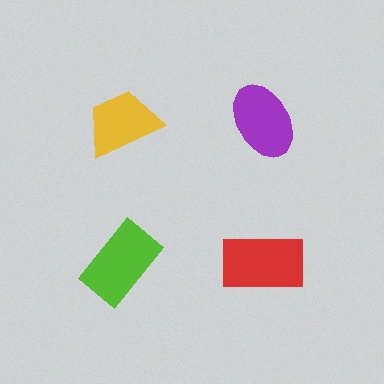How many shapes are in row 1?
2 shapes.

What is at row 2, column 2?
A red rectangle.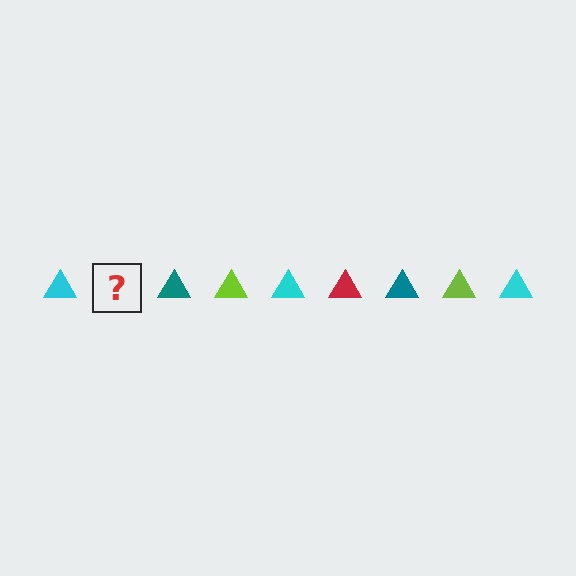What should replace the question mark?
The question mark should be replaced with a red triangle.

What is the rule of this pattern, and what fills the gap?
The rule is that the pattern cycles through cyan, red, teal, lime triangles. The gap should be filled with a red triangle.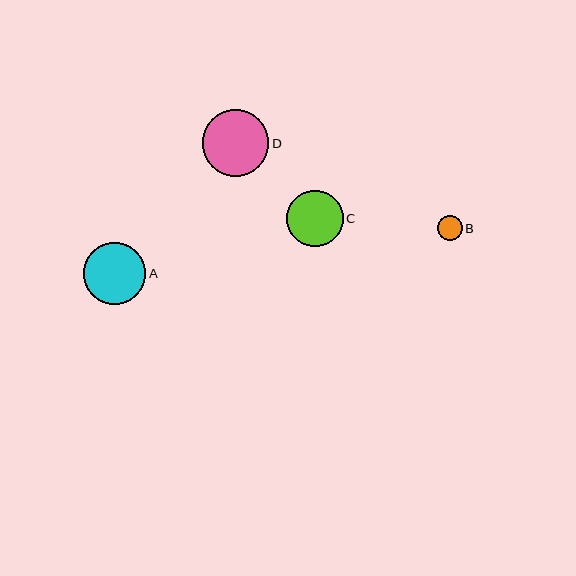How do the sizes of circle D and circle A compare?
Circle D and circle A are approximately the same size.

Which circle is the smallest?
Circle B is the smallest with a size of approximately 25 pixels.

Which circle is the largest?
Circle D is the largest with a size of approximately 66 pixels.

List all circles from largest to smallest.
From largest to smallest: D, A, C, B.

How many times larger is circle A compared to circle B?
Circle A is approximately 2.5 times the size of circle B.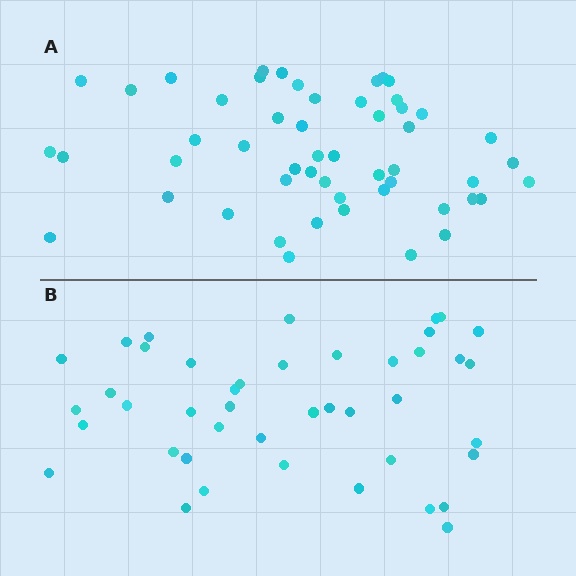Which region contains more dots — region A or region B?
Region A (the top region) has more dots.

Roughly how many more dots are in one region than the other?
Region A has roughly 8 or so more dots than region B.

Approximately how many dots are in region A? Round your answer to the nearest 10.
About 50 dots. (The exact count is 52, which rounds to 50.)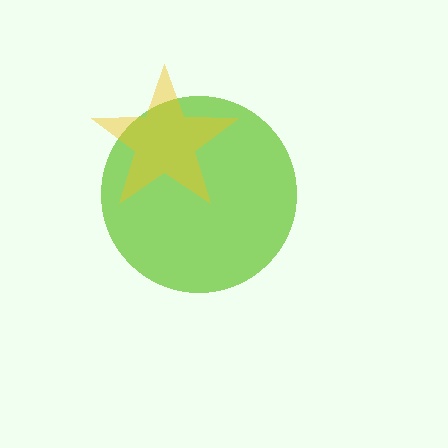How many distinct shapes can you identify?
There are 2 distinct shapes: a lime circle, a yellow star.